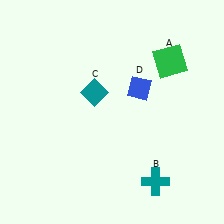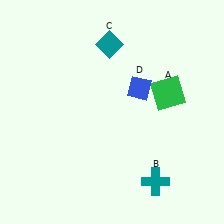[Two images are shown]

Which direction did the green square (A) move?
The green square (A) moved down.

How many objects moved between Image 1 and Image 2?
2 objects moved between the two images.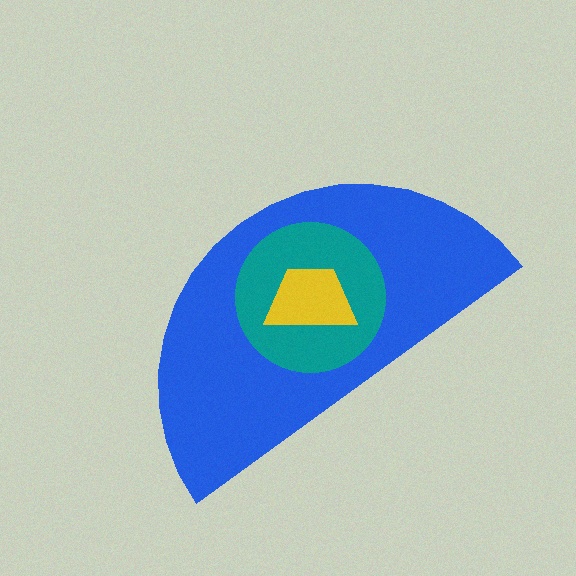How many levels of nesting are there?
3.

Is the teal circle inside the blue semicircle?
Yes.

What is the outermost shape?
The blue semicircle.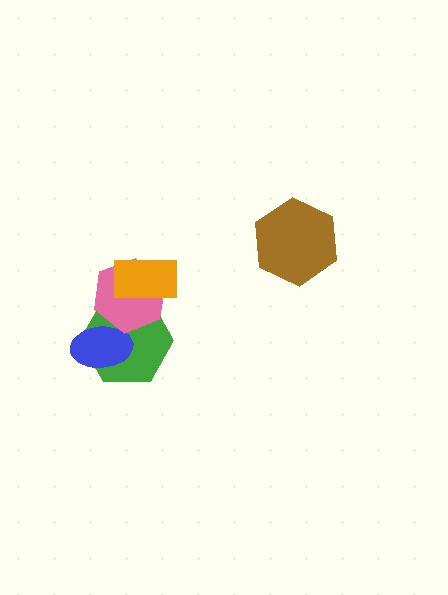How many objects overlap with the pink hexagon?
3 objects overlap with the pink hexagon.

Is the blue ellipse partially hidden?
Yes, it is partially covered by another shape.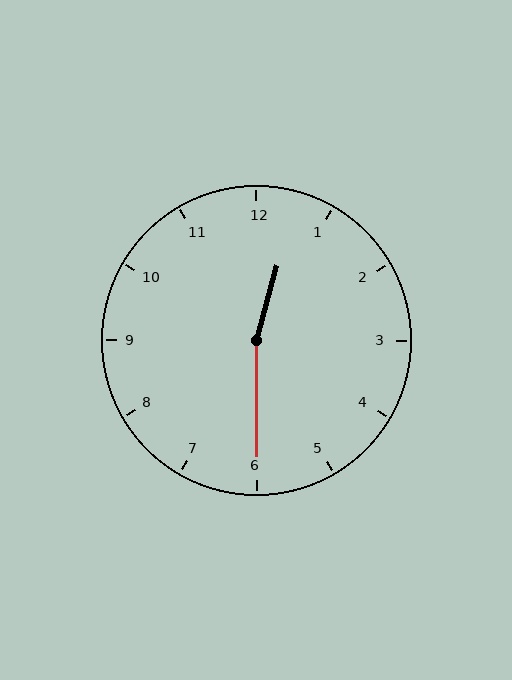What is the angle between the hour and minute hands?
Approximately 165 degrees.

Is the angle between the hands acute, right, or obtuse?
It is obtuse.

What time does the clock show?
12:30.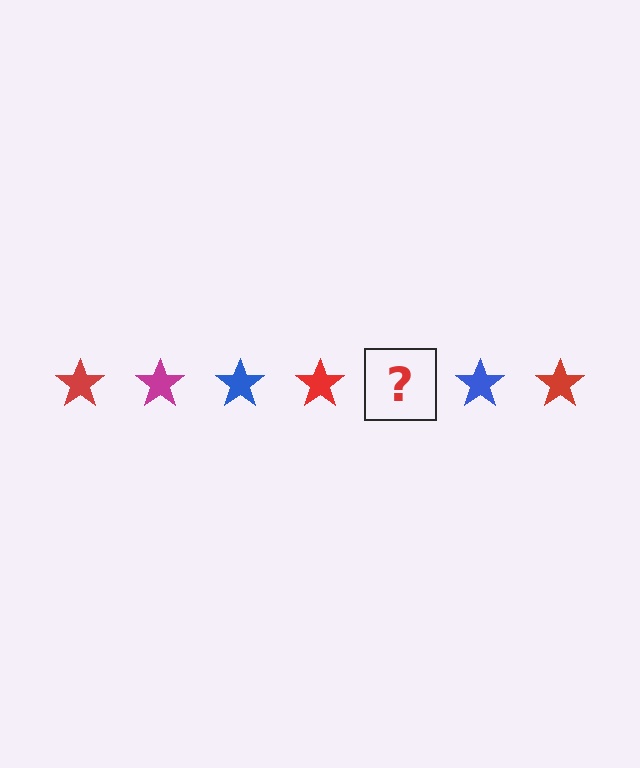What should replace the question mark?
The question mark should be replaced with a magenta star.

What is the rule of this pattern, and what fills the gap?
The rule is that the pattern cycles through red, magenta, blue stars. The gap should be filled with a magenta star.